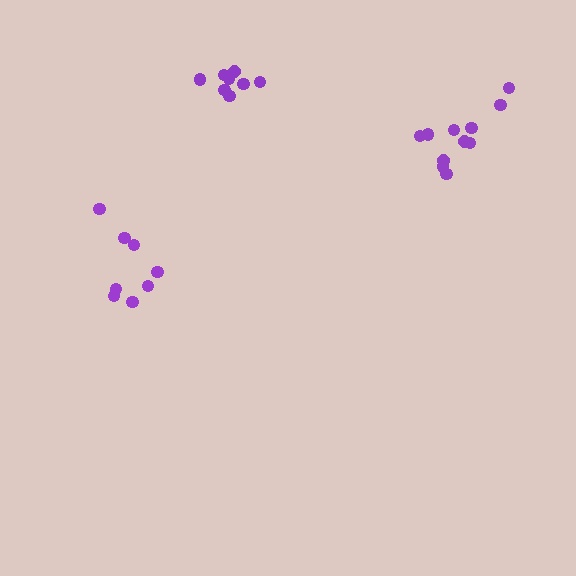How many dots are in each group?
Group 1: 8 dots, Group 2: 8 dots, Group 3: 11 dots (27 total).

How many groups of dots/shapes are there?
There are 3 groups.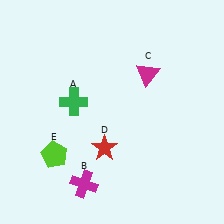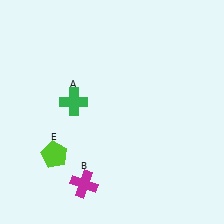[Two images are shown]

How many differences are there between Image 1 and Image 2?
There are 2 differences between the two images.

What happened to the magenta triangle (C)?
The magenta triangle (C) was removed in Image 2. It was in the top-right area of Image 1.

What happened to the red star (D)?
The red star (D) was removed in Image 2. It was in the bottom-left area of Image 1.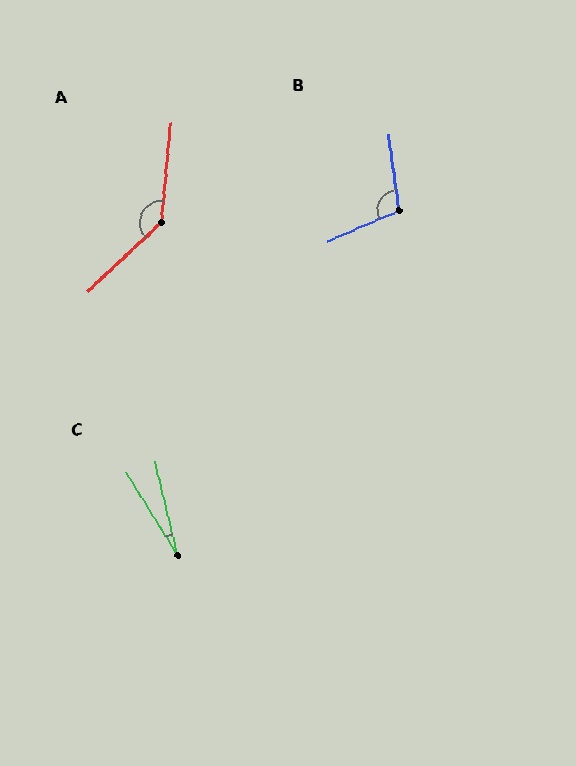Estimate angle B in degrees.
Approximately 106 degrees.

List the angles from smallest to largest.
C (18°), B (106°), A (139°).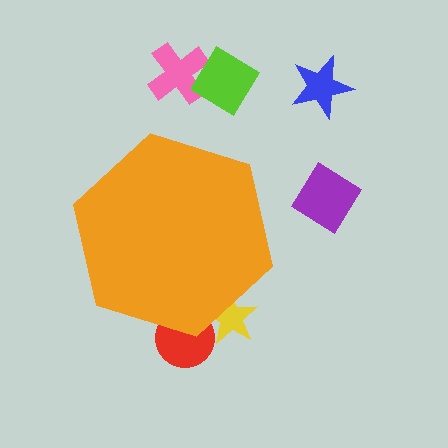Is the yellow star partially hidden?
Yes, the yellow star is partially hidden behind the orange hexagon.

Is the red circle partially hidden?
Yes, the red circle is partially hidden behind the orange hexagon.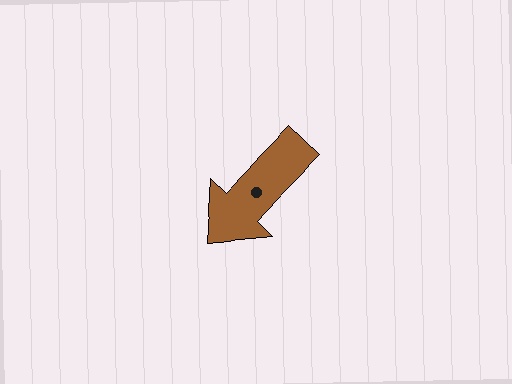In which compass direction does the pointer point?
Southwest.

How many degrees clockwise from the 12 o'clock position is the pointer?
Approximately 224 degrees.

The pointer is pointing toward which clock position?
Roughly 7 o'clock.